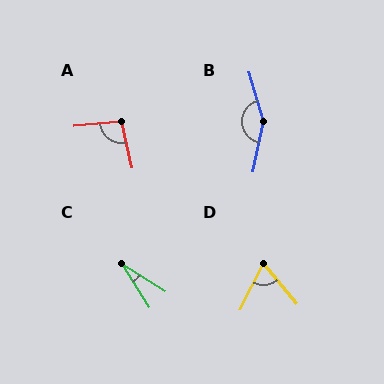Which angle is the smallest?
C, at approximately 25 degrees.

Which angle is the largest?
B, at approximately 153 degrees.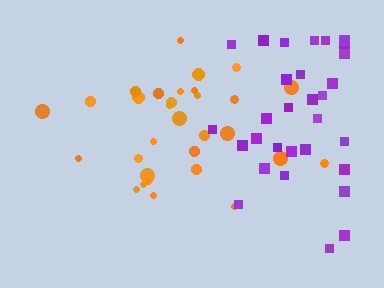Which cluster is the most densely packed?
Orange.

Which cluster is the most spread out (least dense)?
Purple.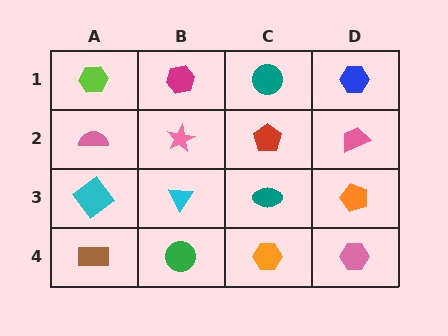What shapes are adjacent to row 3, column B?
A pink star (row 2, column B), a green circle (row 4, column B), a cyan diamond (row 3, column A), a teal ellipse (row 3, column C).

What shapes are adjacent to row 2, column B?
A magenta hexagon (row 1, column B), a cyan triangle (row 3, column B), a pink semicircle (row 2, column A), a red pentagon (row 2, column C).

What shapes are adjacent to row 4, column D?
An orange pentagon (row 3, column D), an orange hexagon (row 4, column C).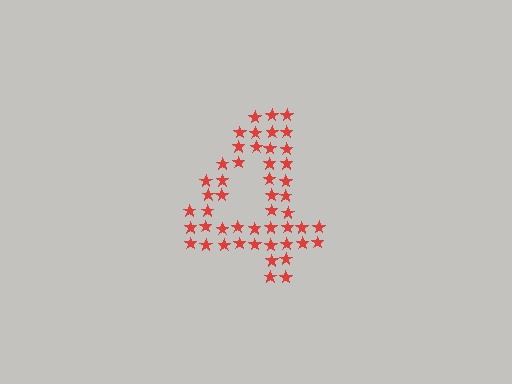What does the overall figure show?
The overall figure shows the digit 4.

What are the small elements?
The small elements are stars.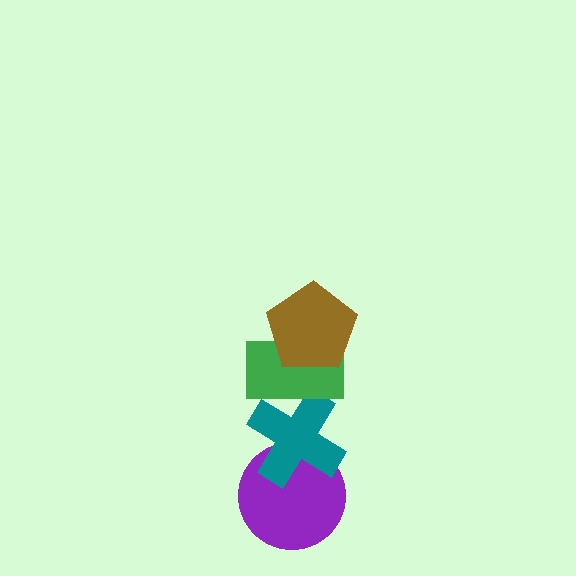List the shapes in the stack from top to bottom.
From top to bottom: the brown pentagon, the green rectangle, the teal cross, the purple circle.